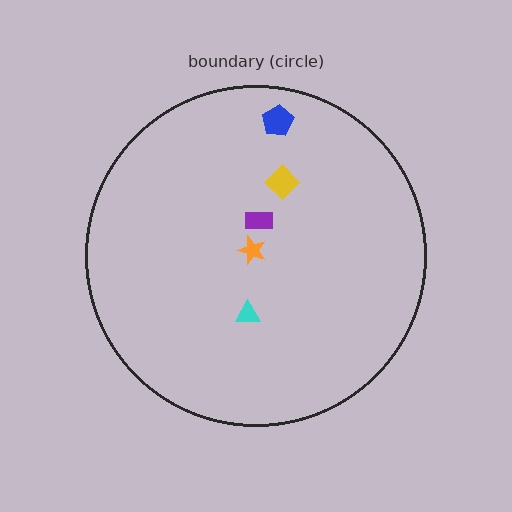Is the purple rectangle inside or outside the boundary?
Inside.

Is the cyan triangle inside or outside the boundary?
Inside.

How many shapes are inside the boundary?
5 inside, 0 outside.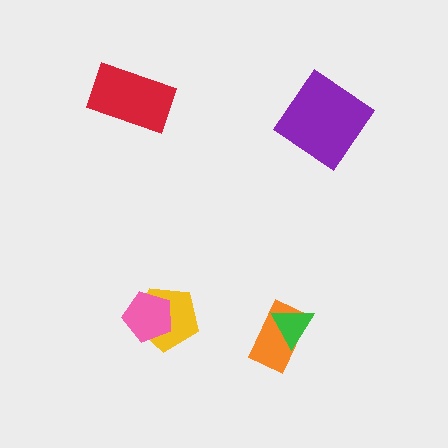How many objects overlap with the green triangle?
1 object overlaps with the green triangle.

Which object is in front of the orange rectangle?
The green triangle is in front of the orange rectangle.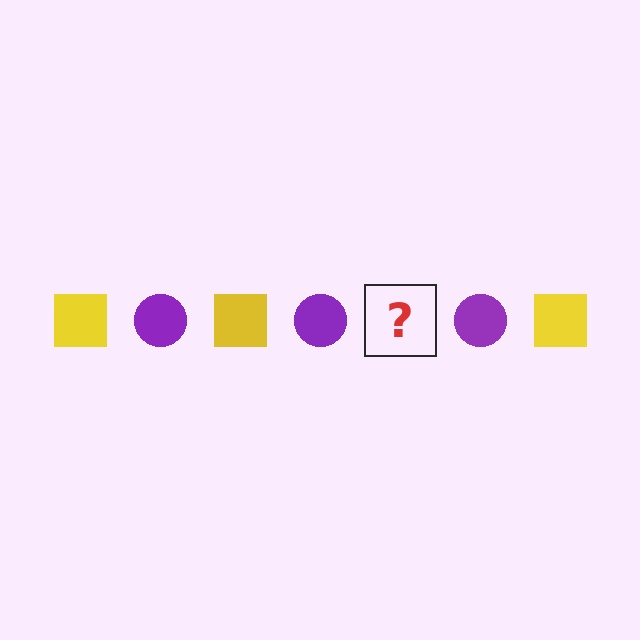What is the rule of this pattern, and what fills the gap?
The rule is that the pattern alternates between yellow square and purple circle. The gap should be filled with a yellow square.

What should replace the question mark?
The question mark should be replaced with a yellow square.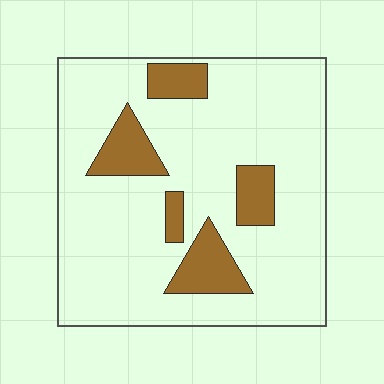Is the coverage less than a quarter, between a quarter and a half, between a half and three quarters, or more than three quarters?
Less than a quarter.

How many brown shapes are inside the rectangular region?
5.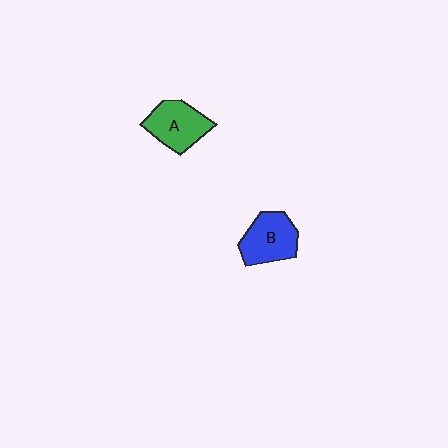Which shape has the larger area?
Shape B (blue).